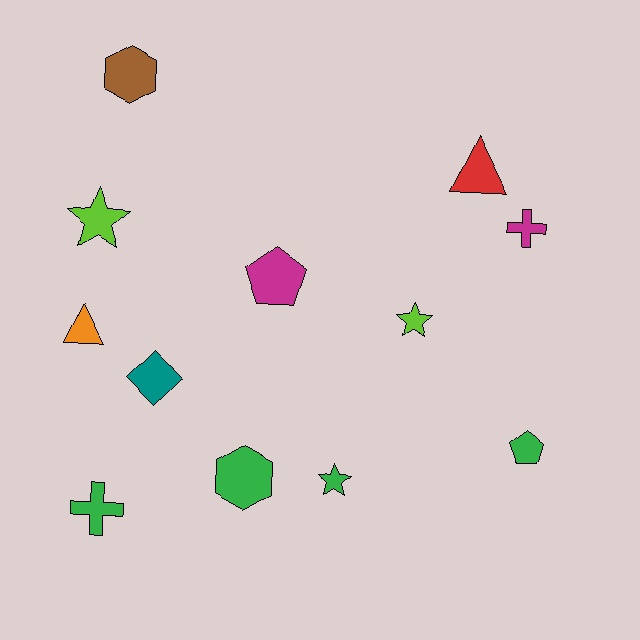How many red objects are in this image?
There is 1 red object.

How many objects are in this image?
There are 12 objects.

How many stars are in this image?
There are 3 stars.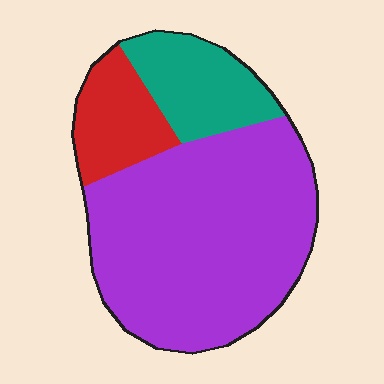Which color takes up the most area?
Purple, at roughly 65%.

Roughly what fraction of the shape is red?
Red covers 15% of the shape.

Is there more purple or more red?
Purple.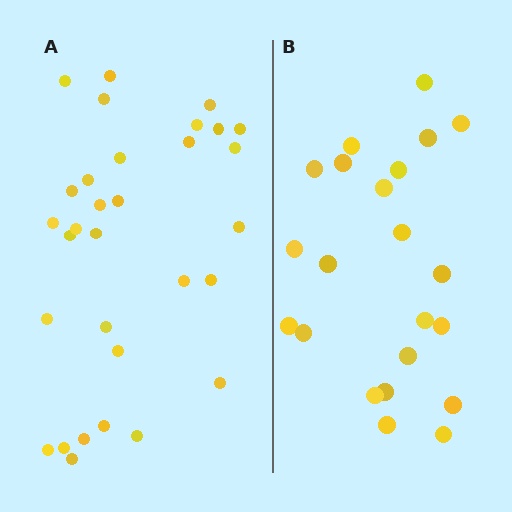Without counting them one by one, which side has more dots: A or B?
Region A (the left region) has more dots.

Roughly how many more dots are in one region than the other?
Region A has roughly 8 or so more dots than region B.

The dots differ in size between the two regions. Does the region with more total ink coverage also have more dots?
No. Region B has more total ink coverage because its dots are larger, but region A actually contains more individual dots. Total area can be misleading — the number of items is what matters here.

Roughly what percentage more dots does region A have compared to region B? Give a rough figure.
About 40% more.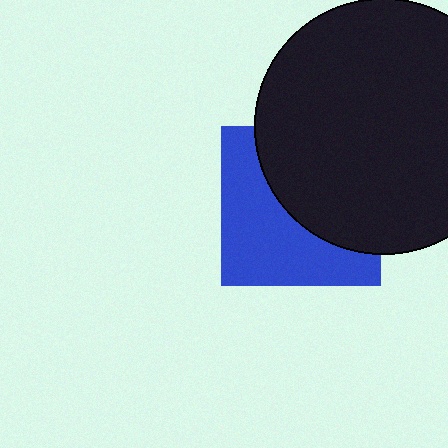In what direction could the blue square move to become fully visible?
The blue square could move toward the lower-left. That would shift it out from behind the black circle entirely.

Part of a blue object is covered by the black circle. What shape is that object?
It is a square.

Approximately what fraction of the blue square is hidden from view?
Roughly 51% of the blue square is hidden behind the black circle.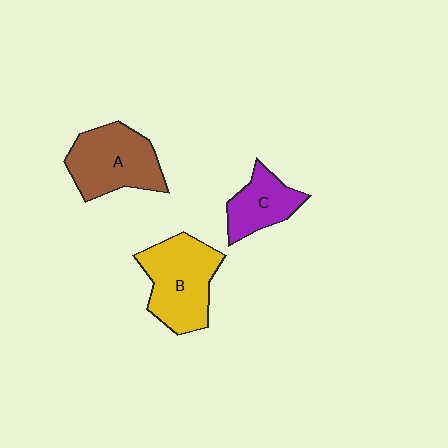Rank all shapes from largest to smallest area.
From largest to smallest: B (yellow), A (brown), C (purple).